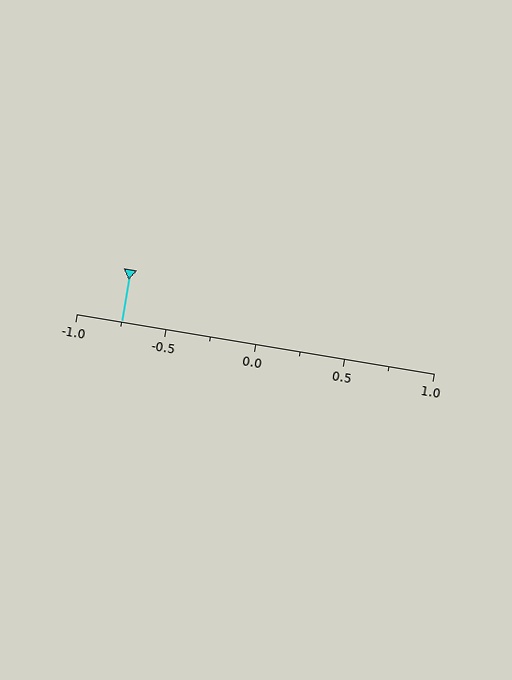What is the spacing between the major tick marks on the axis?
The major ticks are spaced 0.5 apart.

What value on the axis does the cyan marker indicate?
The marker indicates approximately -0.75.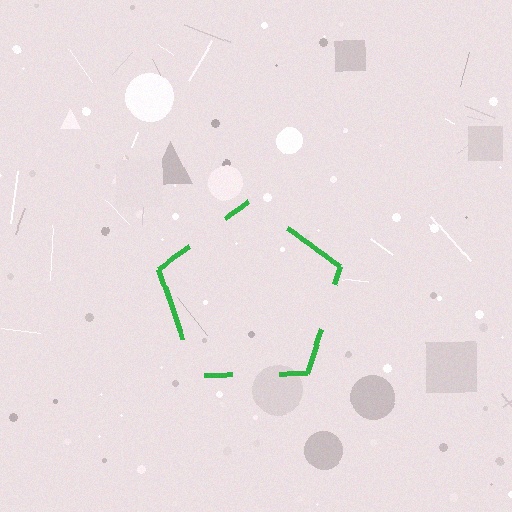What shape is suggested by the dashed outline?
The dashed outline suggests a pentagon.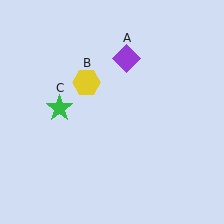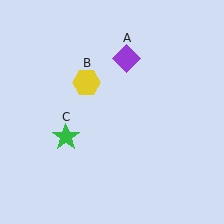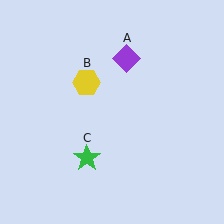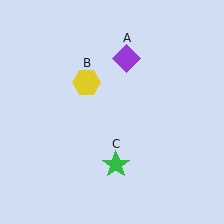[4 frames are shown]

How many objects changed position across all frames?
1 object changed position: green star (object C).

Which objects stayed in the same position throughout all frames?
Purple diamond (object A) and yellow hexagon (object B) remained stationary.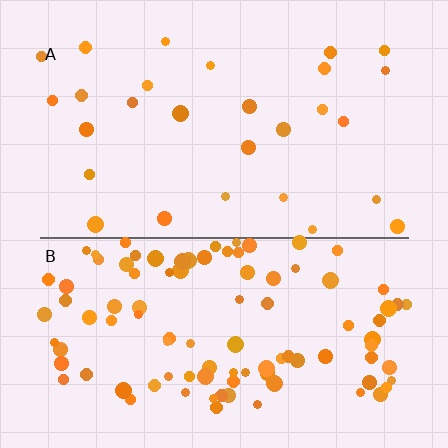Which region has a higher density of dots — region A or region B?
B (the bottom).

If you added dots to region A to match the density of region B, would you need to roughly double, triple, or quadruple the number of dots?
Approximately quadruple.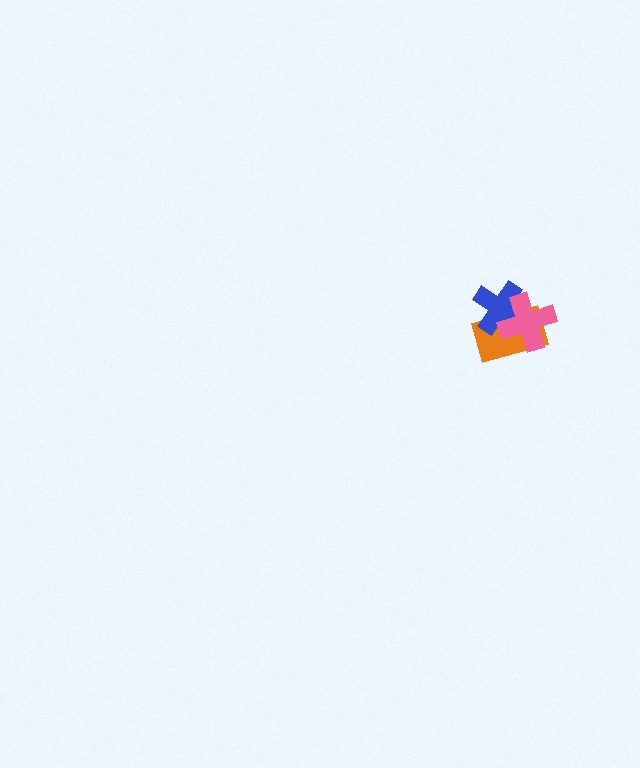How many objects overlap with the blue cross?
2 objects overlap with the blue cross.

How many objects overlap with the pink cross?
2 objects overlap with the pink cross.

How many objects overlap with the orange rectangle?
2 objects overlap with the orange rectangle.